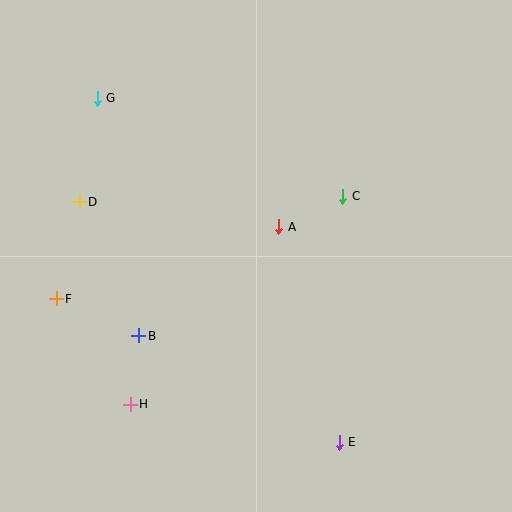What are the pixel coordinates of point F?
Point F is at (56, 299).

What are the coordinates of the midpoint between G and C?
The midpoint between G and C is at (220, 147).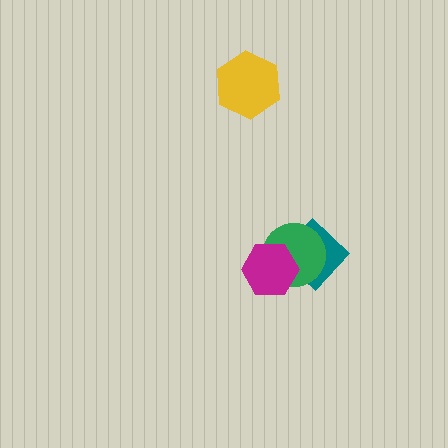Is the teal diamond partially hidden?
Yes, it is partially covered by another shape.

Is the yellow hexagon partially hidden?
No, no other shape covers it.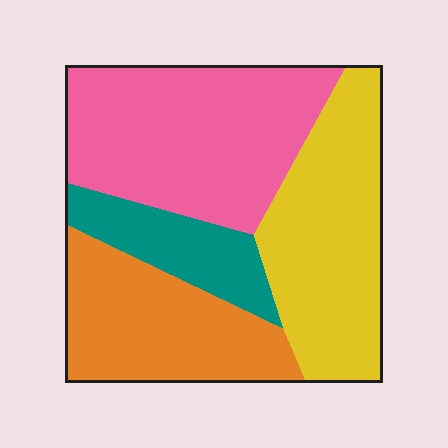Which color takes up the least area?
Teal, at roughly 10%.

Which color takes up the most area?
Pink, at roughly 35%.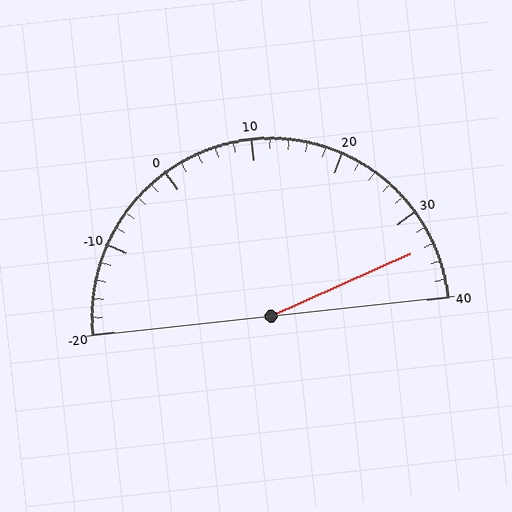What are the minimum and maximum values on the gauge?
The gauge ranges from -20 to 40.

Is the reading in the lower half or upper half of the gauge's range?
The reading is in the upper half of the range (-20 to 40).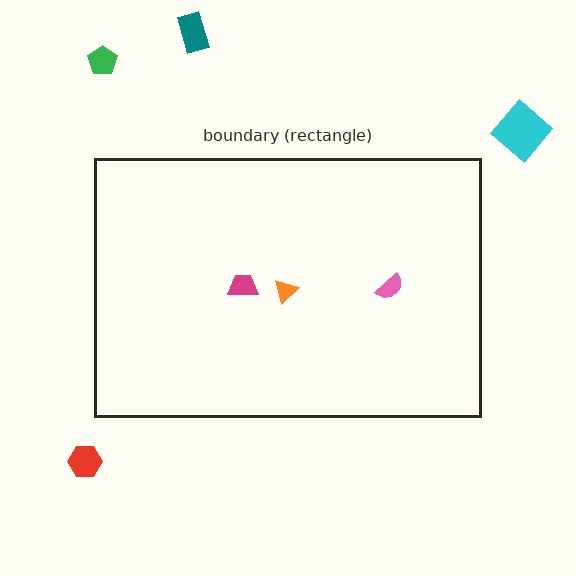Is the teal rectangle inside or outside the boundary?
Outside.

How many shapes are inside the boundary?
3 inside, 4 outside.